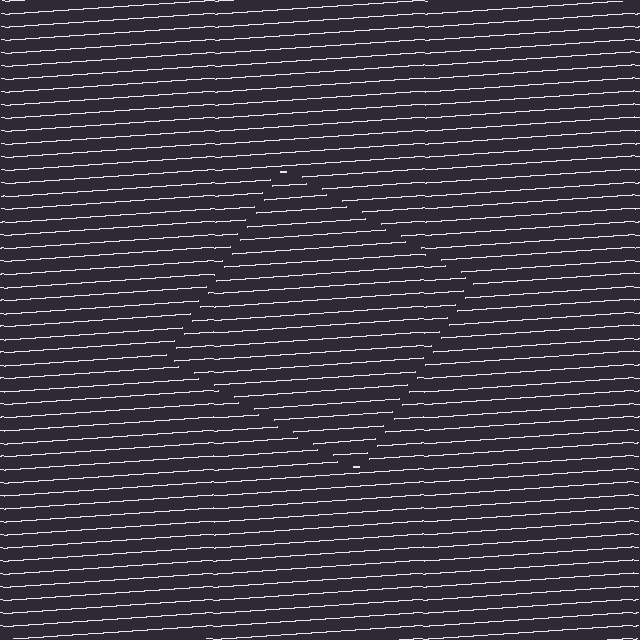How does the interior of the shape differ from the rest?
The interior of the shape contains the same grating, shifted by half a period — the contour is defined by the phase discontinuity where line-ends from the inner and outer gratings abut.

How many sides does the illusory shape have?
4 sides — the line-ends trace a square.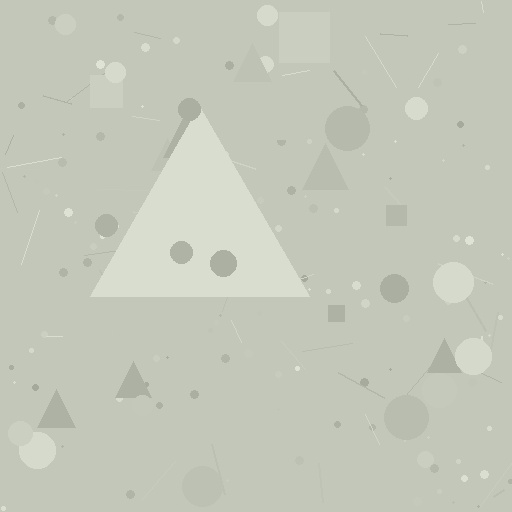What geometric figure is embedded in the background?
A triangle is embedded in the background.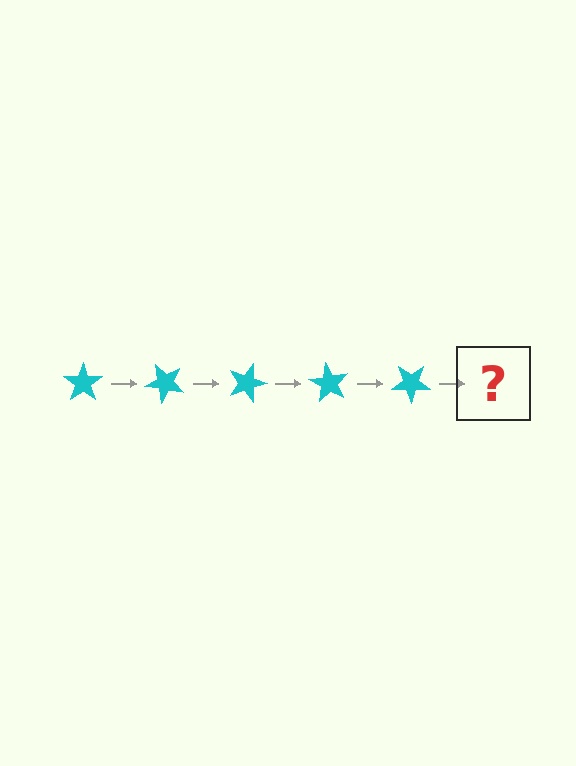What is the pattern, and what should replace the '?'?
The pattern is that the star rotates 45 degrees each step. The '?' should be a cyan star rotated 225 degrees.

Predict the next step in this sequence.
The next step is a cyan star rotated 225 degrees.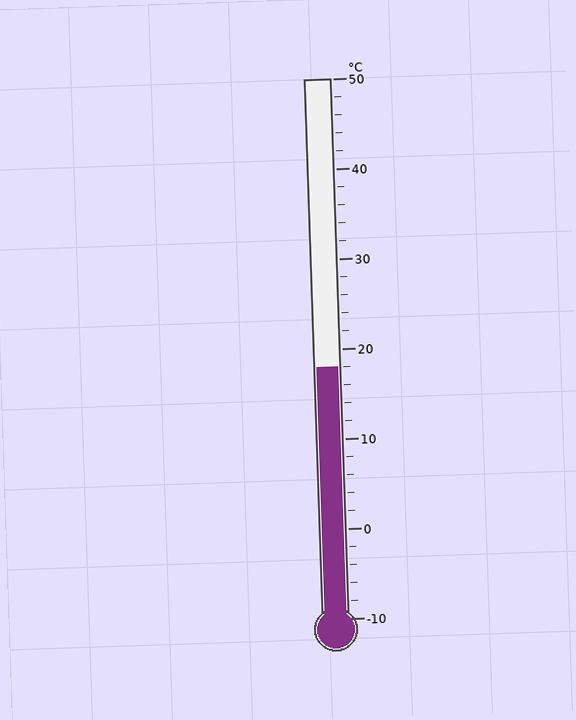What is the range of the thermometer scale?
The thermometer scale ranges from -10°C to 50°C.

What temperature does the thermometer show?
The thermometer shows approximately 18°C.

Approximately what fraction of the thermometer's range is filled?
The thermometer is filled to approximately 45% of its range.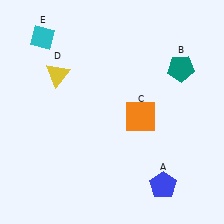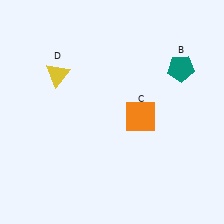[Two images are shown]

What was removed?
The cyan diamond (E), the blue pentagon (A) were removed in Image 2.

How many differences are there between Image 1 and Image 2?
There are 2 differences between the two images.